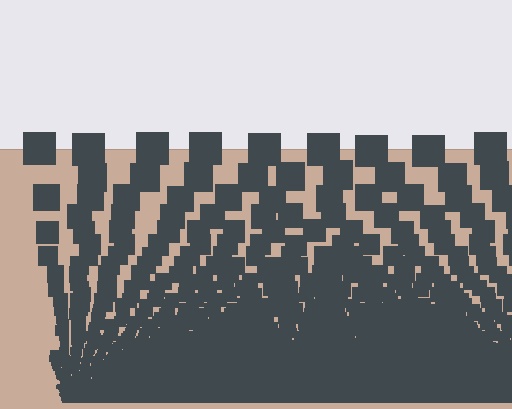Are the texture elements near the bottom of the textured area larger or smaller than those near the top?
Smaller. The gradient is inverted — elements near the bottom are smaller and denser.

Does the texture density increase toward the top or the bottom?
Density increases toward the bottom.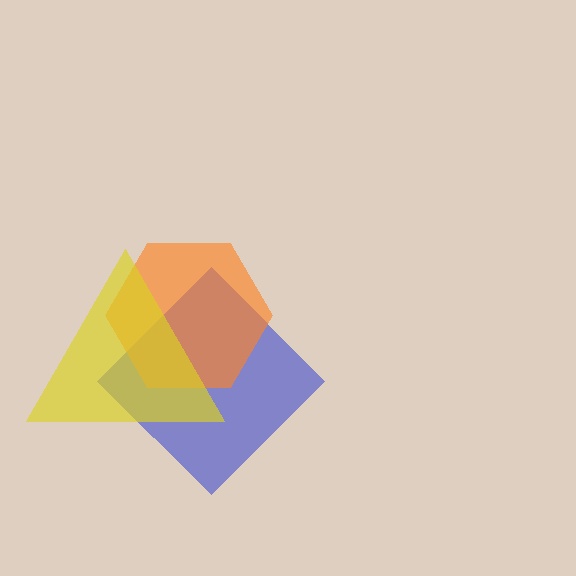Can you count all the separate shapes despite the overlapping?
Yes, there are 3 separate shapes.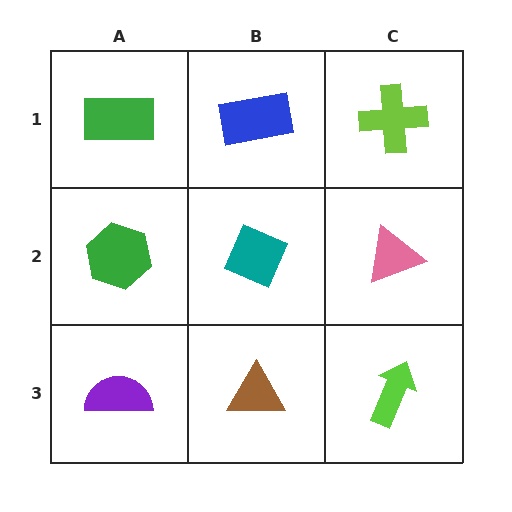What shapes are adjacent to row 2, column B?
A blue rectangle (row 1, column B), a brown triangle (row 3, column B), a green hexagon (row 2, column A), a pink triangle (row 2, column C).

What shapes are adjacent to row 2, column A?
A green rectangle (row 1, column A), a purple semicircle (row 3, column A), a teal diamond (row 2, column B).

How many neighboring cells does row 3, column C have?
2.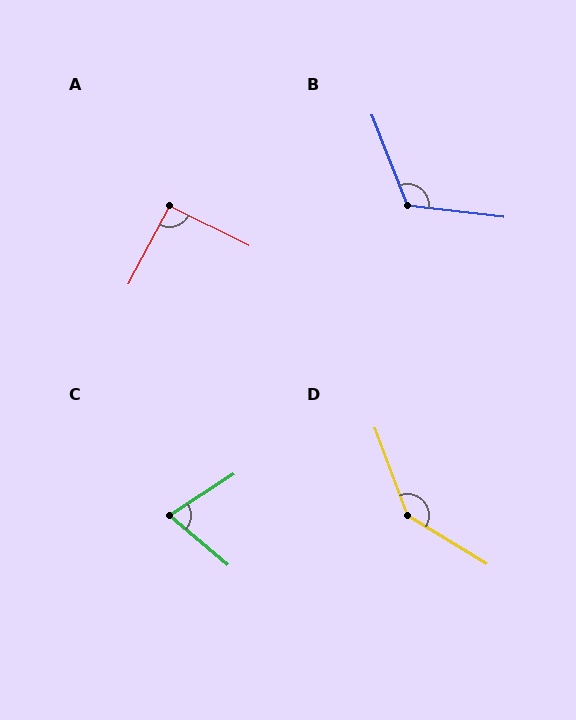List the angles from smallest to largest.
C (73°), A (92°), B (118°), D (142°).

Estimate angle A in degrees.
Approximately 92 degrees.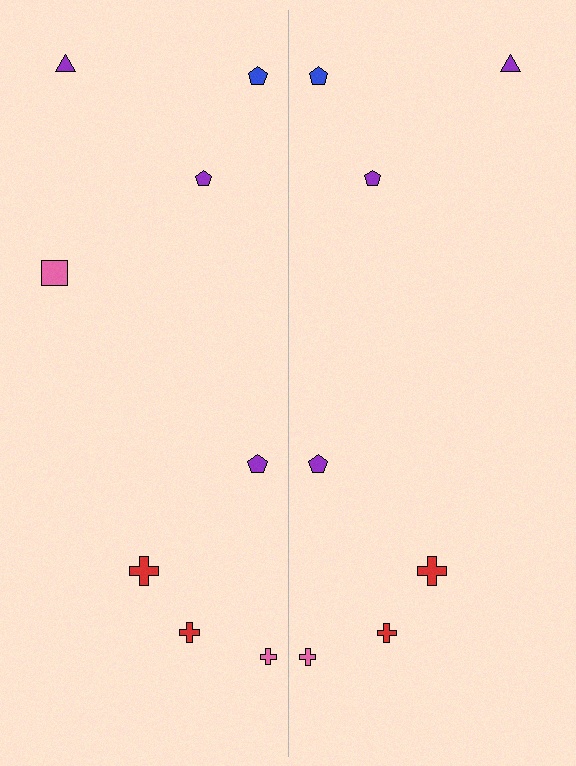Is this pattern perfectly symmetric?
No, the pattern is not perfectly symmetric. A pink square is missing from the right side.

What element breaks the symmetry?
A pink square is missing from the right side.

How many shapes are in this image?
There are 15 shapes in this image.